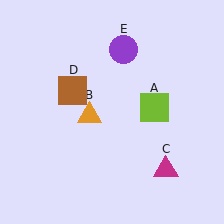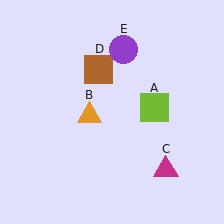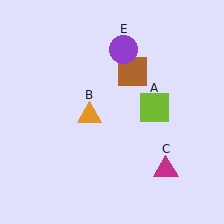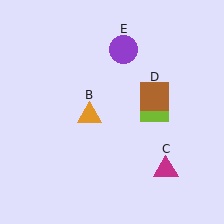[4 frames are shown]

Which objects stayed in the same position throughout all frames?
Lime square (object A) and orange triangle (object B) and magenta triangle (object C) and purple circle (object E) remained stationary.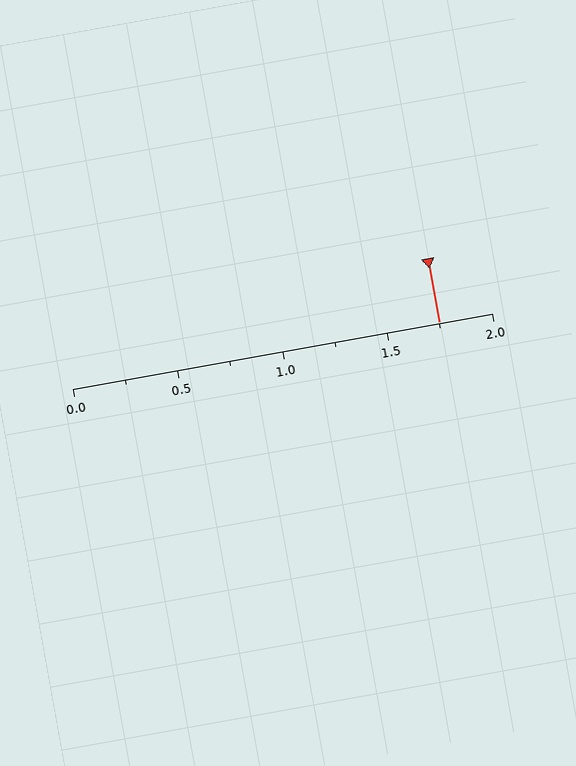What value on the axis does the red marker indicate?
The marker indicates approximately 1.75.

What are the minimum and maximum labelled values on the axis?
The axis runs from 0.0 to 2.0.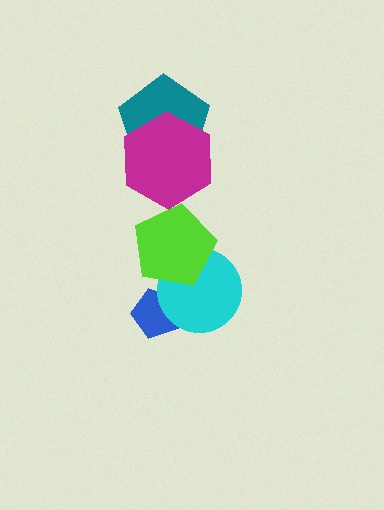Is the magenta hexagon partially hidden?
No, no other shape covers it.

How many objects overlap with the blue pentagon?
1 object overlaps with the blue pentagon.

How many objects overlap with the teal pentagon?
1 object overlaps with the teal pentagon.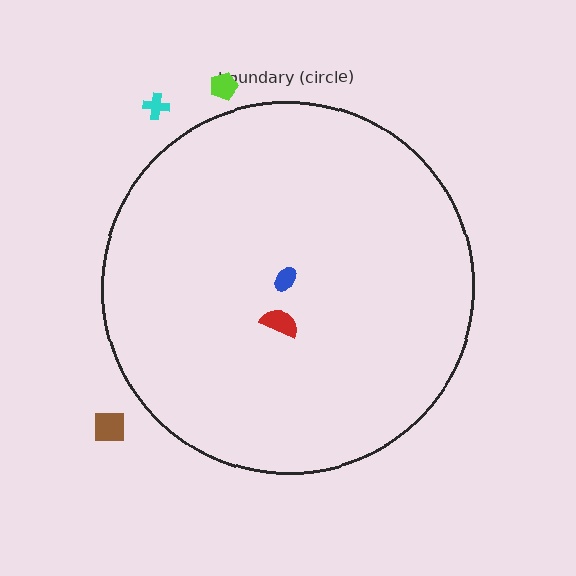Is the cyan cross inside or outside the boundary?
Outside.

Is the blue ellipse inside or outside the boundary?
Inside.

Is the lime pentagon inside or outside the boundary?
Outside.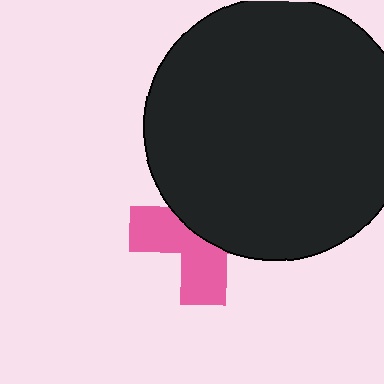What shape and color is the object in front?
The object in front is a black circle.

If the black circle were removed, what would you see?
You would see the complete pink cross.